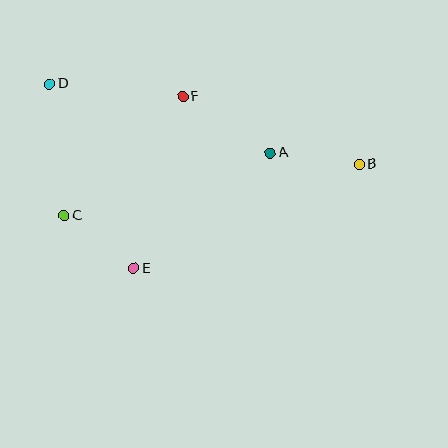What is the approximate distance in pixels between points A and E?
The distance between A and E is approximately 179 pixels.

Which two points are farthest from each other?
Points B and D are farthest from each other.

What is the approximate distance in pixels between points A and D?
The distance between A and D is approximately 231 pixels.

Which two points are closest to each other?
Points C and E are closest to each other.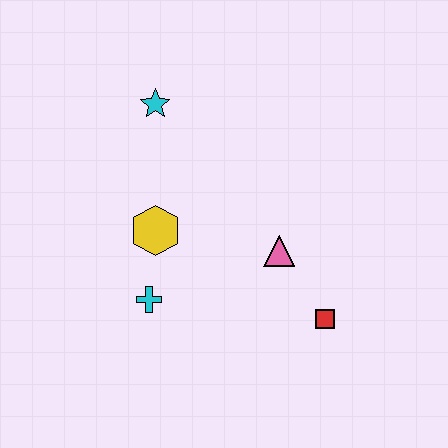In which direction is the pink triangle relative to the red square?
The pink triangle is above the red square.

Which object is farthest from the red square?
The cyan star is farthest from the red square.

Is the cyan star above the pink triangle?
Yes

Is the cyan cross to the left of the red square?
Yes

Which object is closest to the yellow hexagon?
The cyan cross is closest to the yellow hexagon.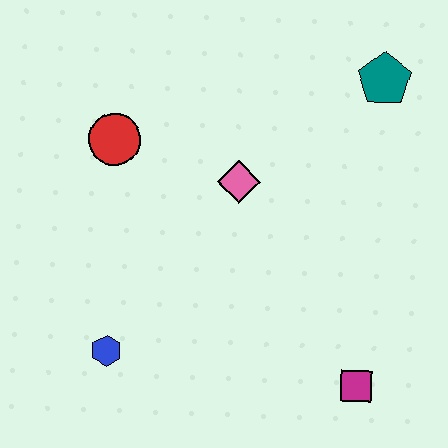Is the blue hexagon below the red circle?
Yes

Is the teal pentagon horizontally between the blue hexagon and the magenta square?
No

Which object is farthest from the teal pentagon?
The blue hexagon is farthest from the teal pentagon.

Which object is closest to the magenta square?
The pink diamond is closest to the magenta square.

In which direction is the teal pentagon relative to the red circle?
The teal pentagon is to the right of the red circle.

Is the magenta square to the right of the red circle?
Yes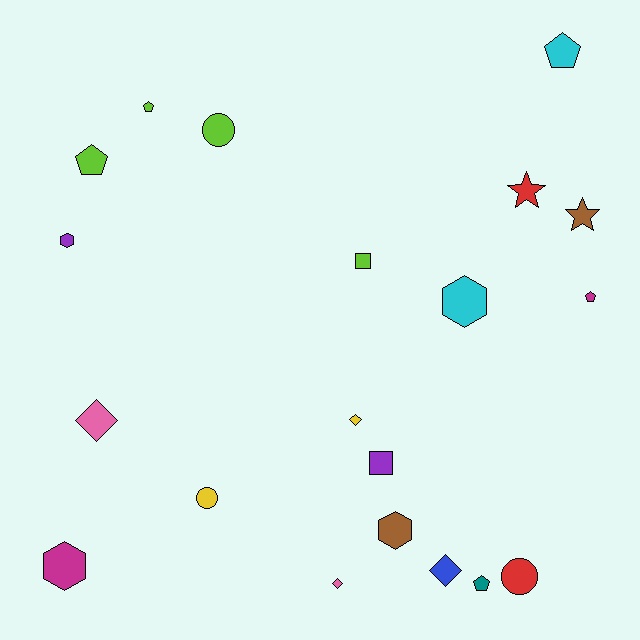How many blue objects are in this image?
There is 1 blue object.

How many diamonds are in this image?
There are 4 diamonds.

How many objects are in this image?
There are 20 objects.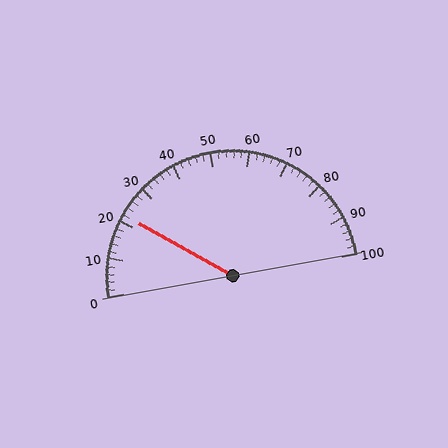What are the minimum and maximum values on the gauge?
The gauge ranges from 0 to 100.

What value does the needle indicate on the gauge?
The needle indicates approximately 22.